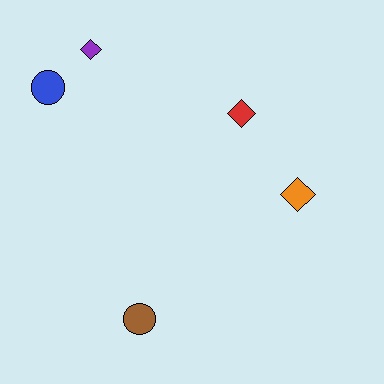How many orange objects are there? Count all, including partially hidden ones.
There is 1 orange object.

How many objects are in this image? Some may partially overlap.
There are 5 objects.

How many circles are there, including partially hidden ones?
There are 2 circles.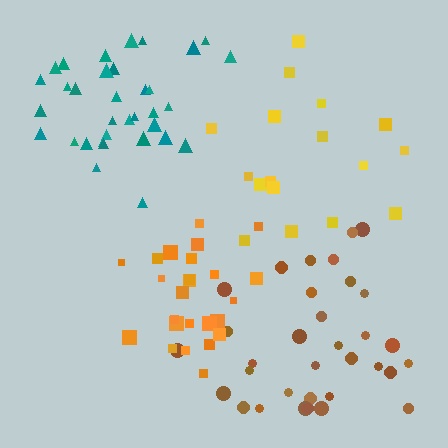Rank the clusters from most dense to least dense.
orange, teal, brown, yellow.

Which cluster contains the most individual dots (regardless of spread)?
Brown (35).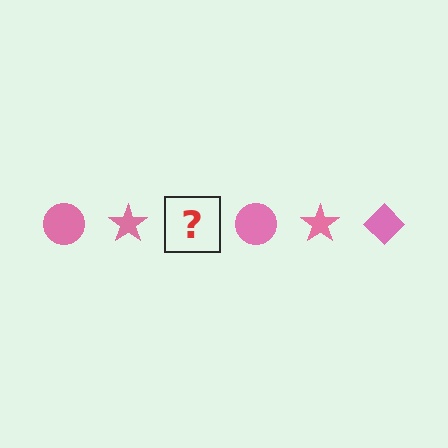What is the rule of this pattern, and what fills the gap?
The rule is that the pattern cycles through circle, star, diamond shapes in pink. The gap should be filled with a pink diamond.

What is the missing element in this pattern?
The missing element is a pink diamond.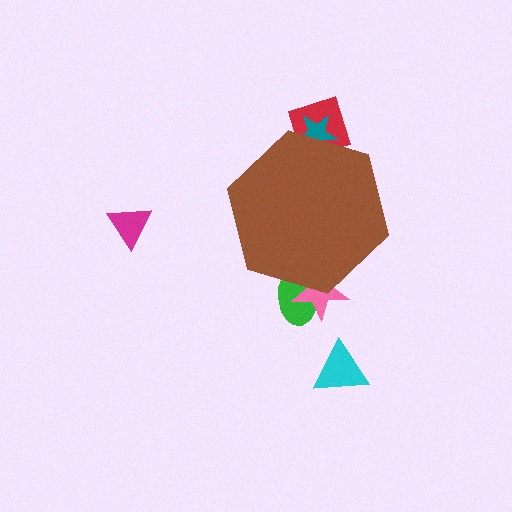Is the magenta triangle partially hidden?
No, the magenta triangle is fully visible.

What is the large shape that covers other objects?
A brown hexagon.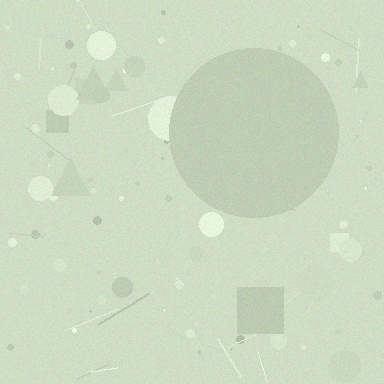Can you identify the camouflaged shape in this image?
The camouflaged shape is a circle.